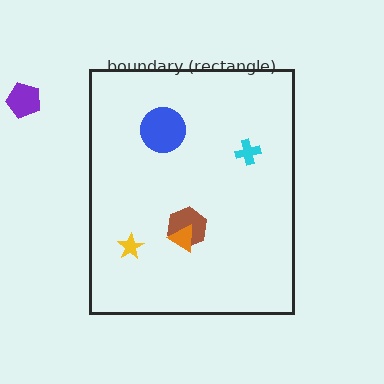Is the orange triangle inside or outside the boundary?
Inside.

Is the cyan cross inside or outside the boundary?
Inside.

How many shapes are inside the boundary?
5 inside, 1 outside.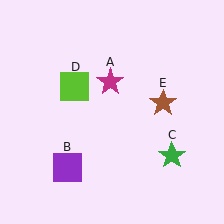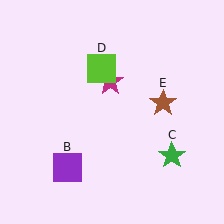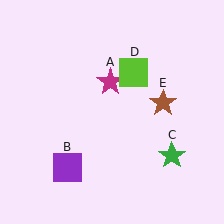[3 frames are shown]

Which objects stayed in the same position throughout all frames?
Magenta star (object A) and purple square (object B) and green star (object C) and brown star (object E) remained stationary.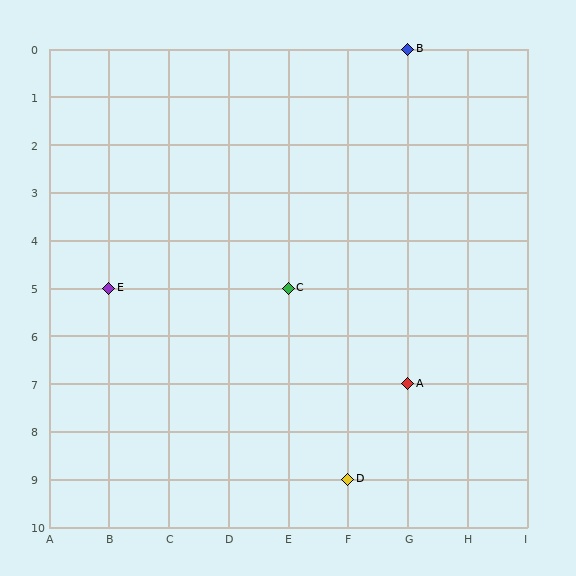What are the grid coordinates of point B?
Point B is at grid coordinates (G, 0).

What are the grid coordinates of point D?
Point D is at grid coordinates (F, 9).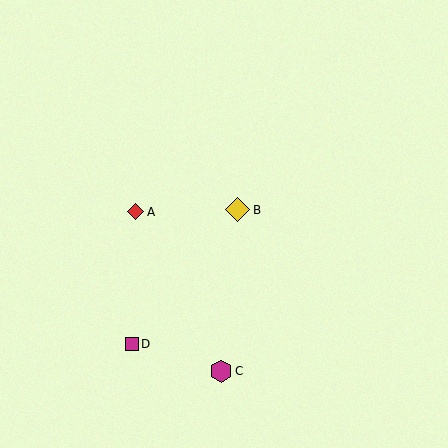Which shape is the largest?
The yellow diamond (labeled B) is the largest.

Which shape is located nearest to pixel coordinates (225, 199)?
The yellow diamond (labeled B) at (238, 210) is nearest to that location.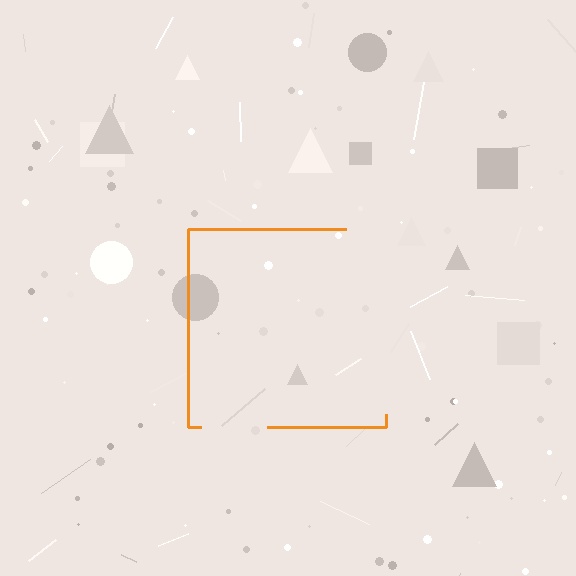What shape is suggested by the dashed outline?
The dashed outline suggests a square.